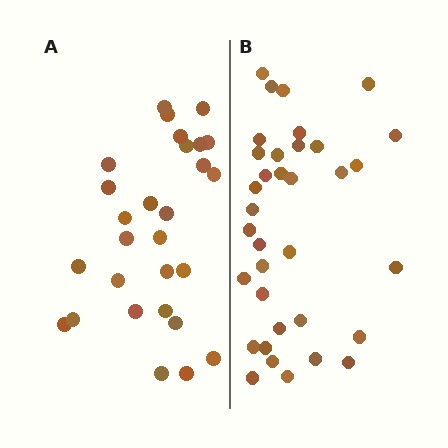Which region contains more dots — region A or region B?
Region B (the right region) has more dots.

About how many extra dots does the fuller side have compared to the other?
Region B has roughly 8 or so more dots than region A.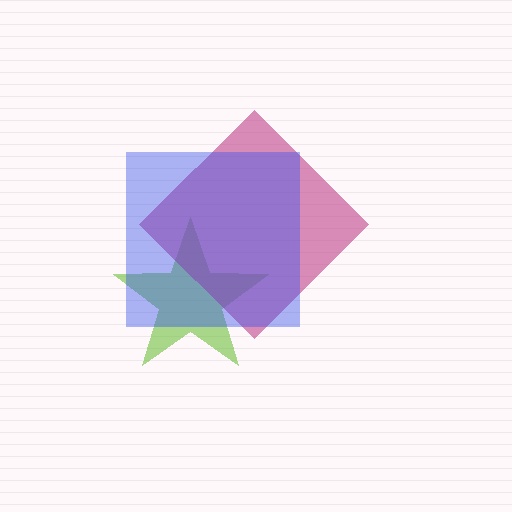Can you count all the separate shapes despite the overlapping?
Yes, there are 3 separate shapes.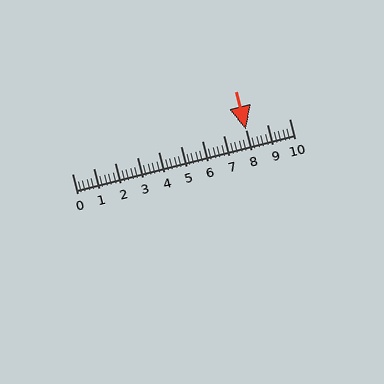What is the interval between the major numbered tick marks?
The major tick marks are spaced 1 units apart.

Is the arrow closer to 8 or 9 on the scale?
The arrow is closer to 8.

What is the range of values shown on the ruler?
The ruler shows values from 0 to 10.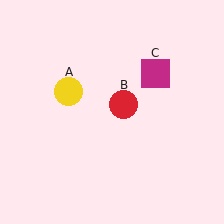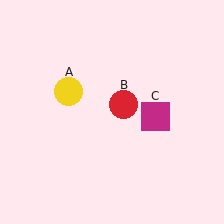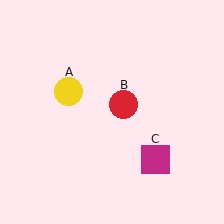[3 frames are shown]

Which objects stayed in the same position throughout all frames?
Yellow circle (object A) and red circle (object B) remained stationary.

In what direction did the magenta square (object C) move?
The magenta square (object C) moved down.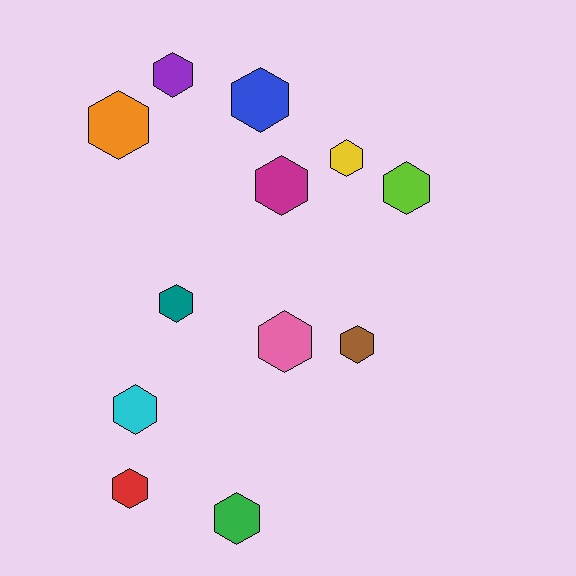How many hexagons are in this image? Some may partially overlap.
There are 12 hexagons.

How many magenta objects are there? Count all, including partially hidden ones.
There is 1 magenta object.